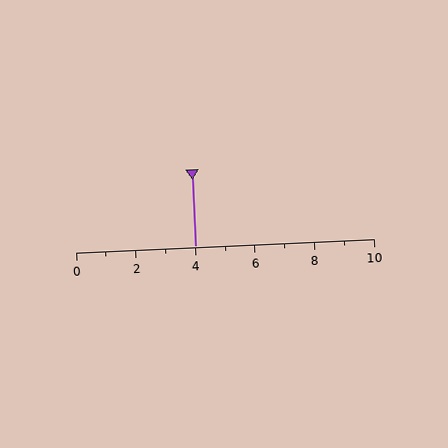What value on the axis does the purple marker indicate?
The marker indicates approximately 4.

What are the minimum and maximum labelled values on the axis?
The axis runs from 0 to 10.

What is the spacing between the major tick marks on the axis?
The major ticks are spaced 2 apart.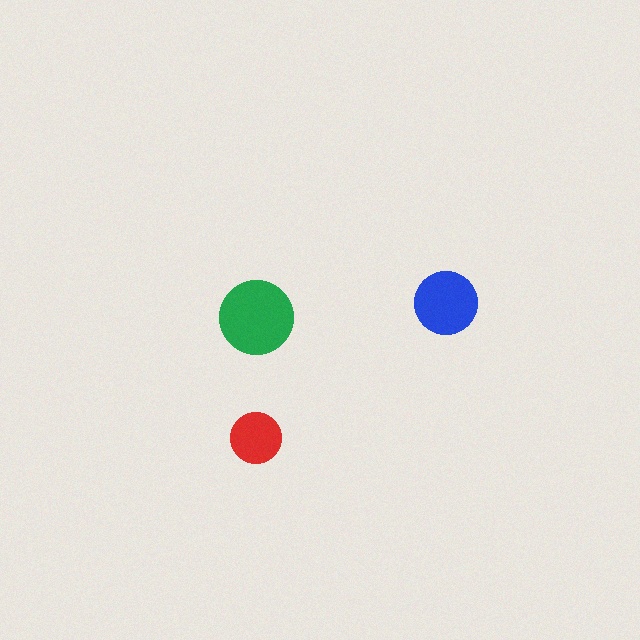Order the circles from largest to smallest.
the green one, the blue one, the red one.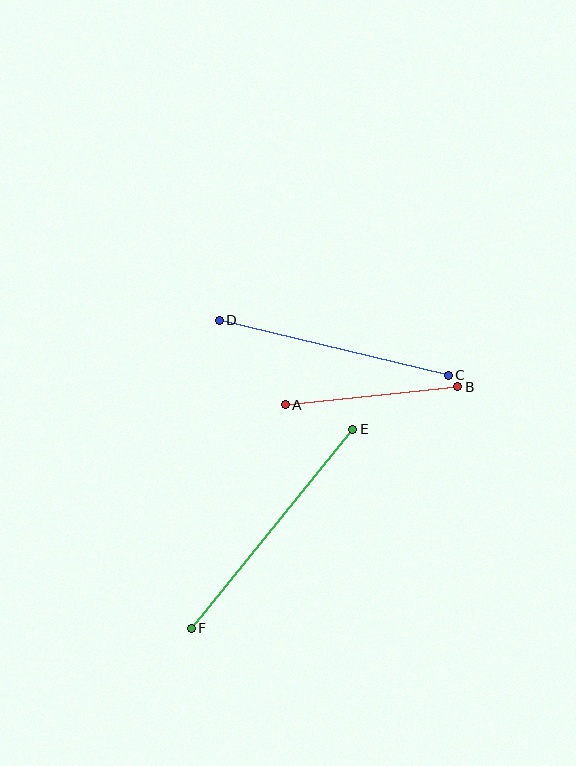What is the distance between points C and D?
The distance is approximately 235 pixels.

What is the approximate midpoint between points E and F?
The midpoint is at approximately (272, 529) pixels.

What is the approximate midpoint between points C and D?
The midpoint is at approximately (334, 348) pixels.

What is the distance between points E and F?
The distance is approximately 256 pixels.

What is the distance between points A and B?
The distance is approximately 173 pixels.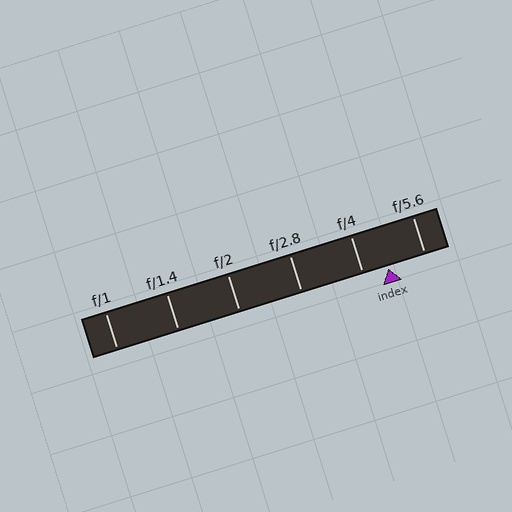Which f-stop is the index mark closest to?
The index mark is closest to f/4.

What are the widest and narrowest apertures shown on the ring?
The widest aperture shown is f/1 and the narrowest is f/5.6.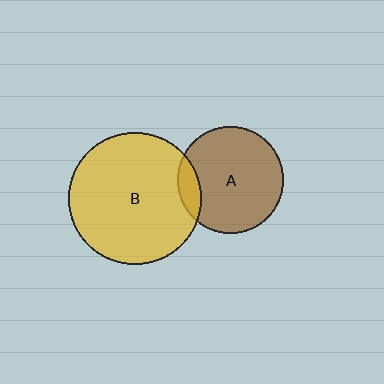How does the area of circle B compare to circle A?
Approximately 1.6 times.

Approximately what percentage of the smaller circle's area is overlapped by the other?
Approximately 10%.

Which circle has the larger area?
Circle B (yellow).